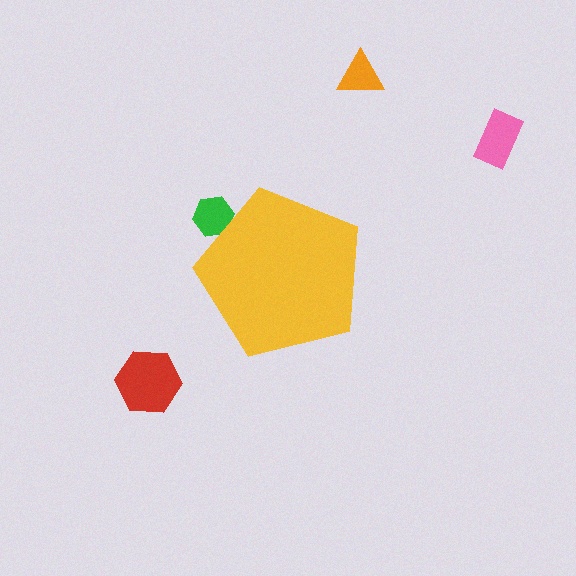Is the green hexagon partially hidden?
Yes, the green hexagon is partially hidden behind the yellow pentagon.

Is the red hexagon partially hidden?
No, the red hexagon is fully visible.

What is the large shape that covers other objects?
A yellow pentagon.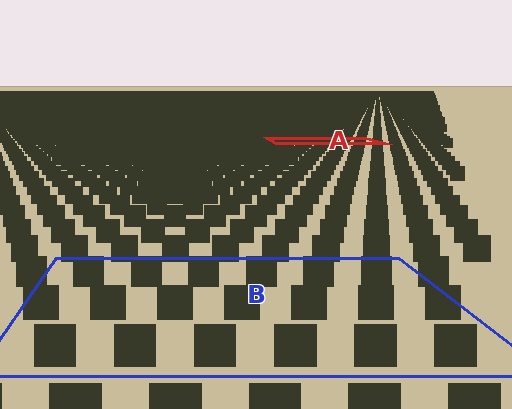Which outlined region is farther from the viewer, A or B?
Region A is farther from the viewer — the texture elements inside it appear smaller and more densely packed.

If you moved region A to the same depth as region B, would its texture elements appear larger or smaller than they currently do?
They would appear larger. At a closer depth, the same texture elements are projected at a bigger on-screen size.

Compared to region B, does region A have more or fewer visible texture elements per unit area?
Region A has more texture elements per unit area — they are packed more densely because it is farther away.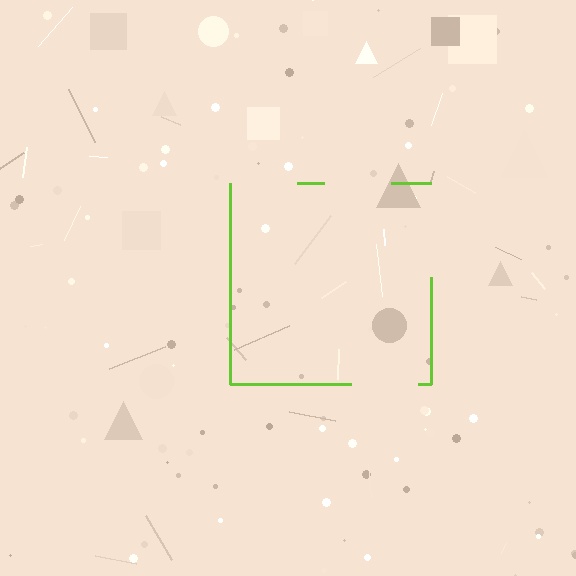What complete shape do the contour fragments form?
The contour fragments form a square.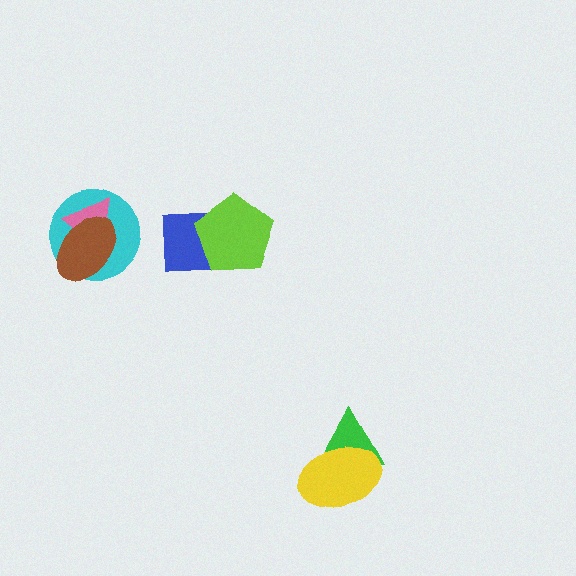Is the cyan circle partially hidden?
Yes, it is partially covered by another shape.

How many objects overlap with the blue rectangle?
1 object overlaps with the blue rectangle.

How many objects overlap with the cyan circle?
2 objects overlap with the cyan circle.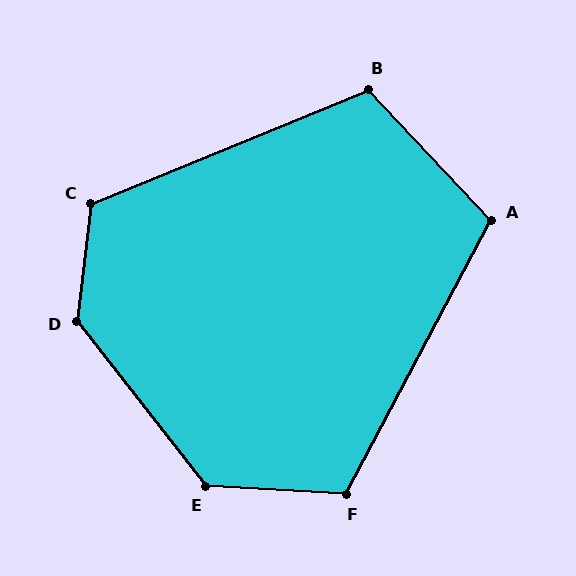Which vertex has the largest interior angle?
D, at approximately 135 degrees.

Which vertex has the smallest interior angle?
A, at approximately 109 degrees.